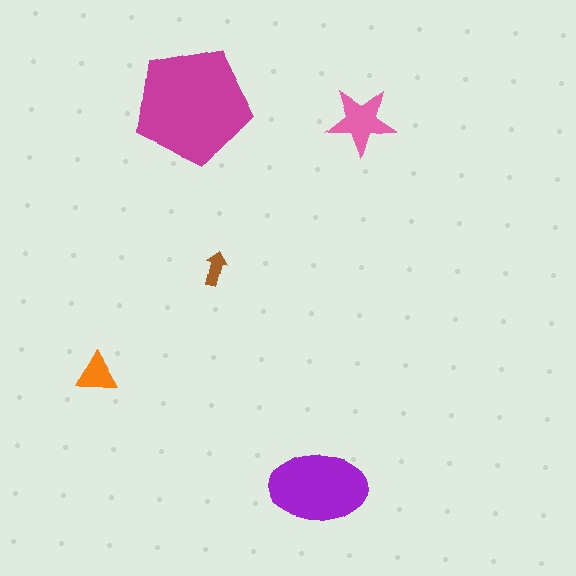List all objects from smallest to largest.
The brown arrow, the orange triangle, the pink star, the purple ellipse, the magenta pentagon.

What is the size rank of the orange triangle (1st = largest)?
4th.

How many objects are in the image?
There are 5 objects in the image.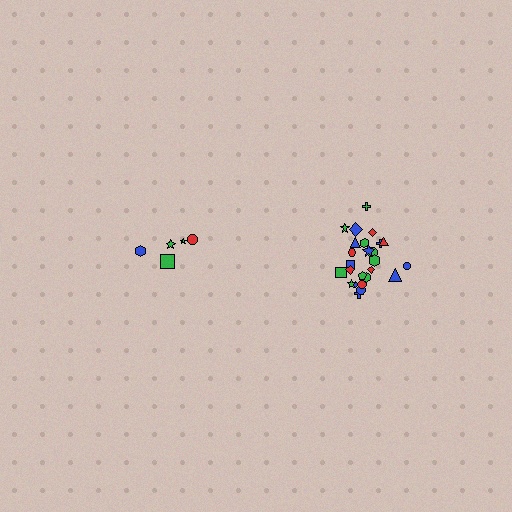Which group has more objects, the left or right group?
The right group.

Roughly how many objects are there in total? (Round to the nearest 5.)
Roughly 30 objects in total.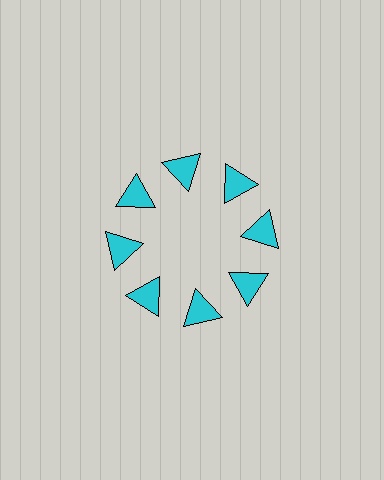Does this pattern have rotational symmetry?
Yes, this pattern has 8-fold rotational symmetry. It looks the same after rotating 45 degrees around the center.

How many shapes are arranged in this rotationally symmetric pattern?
There are 8 shapes, arranged in 8 groups of 1.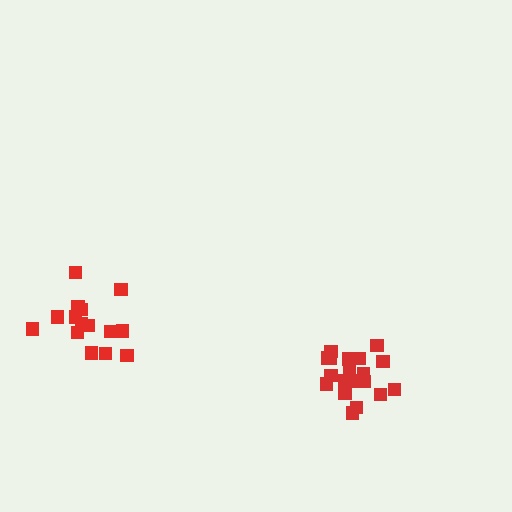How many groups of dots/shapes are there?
There are 2 groups.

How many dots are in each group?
Group 1: 15 dots, Group 2: 21 dots (36 total).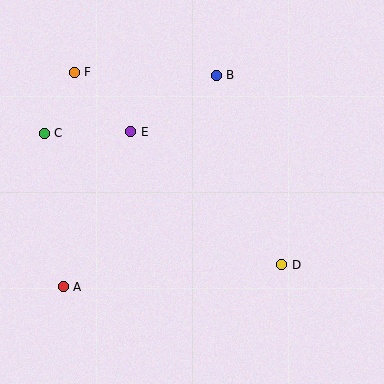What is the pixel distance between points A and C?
The distance between A and C is 155 pixels.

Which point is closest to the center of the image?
Point E at (131, 132) is closest to the center.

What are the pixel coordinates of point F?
Point F is at (74, 72).